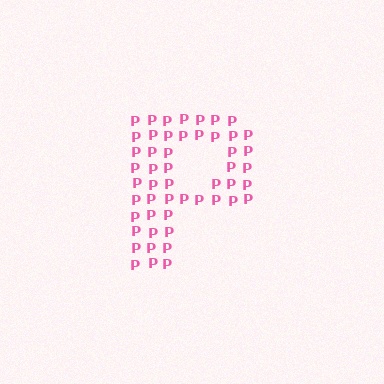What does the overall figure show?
The overall figure shows the letter P.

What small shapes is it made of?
It is made of small letter P's.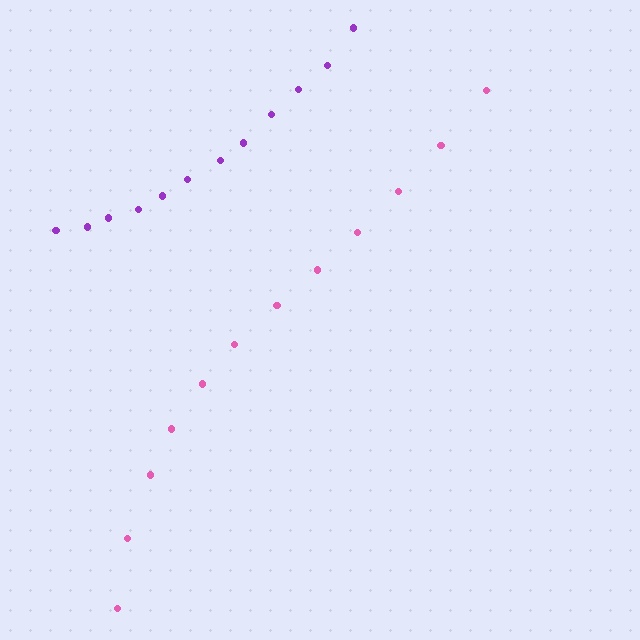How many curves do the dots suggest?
There are 2 distinct paths.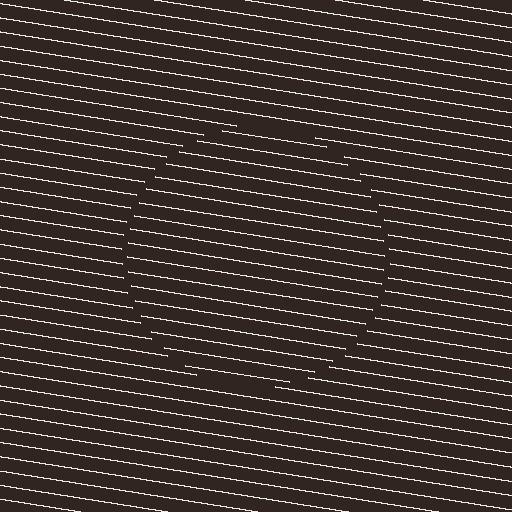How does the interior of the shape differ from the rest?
The interior of the shape contains the same grating, shifted by half a period — the contour is defined by the phase discontinuity where line-ends from the inner and outer gratings abut.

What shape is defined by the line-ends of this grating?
An illusory circle. The interior of the shape contains the same grating, shifted by half a period — the contour is defined by the phase discontinuity where line-ends from the inner and outer gratings abut.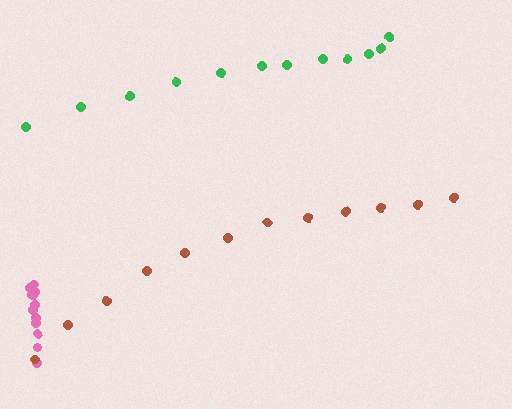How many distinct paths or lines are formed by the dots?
There are 3 distinct paths.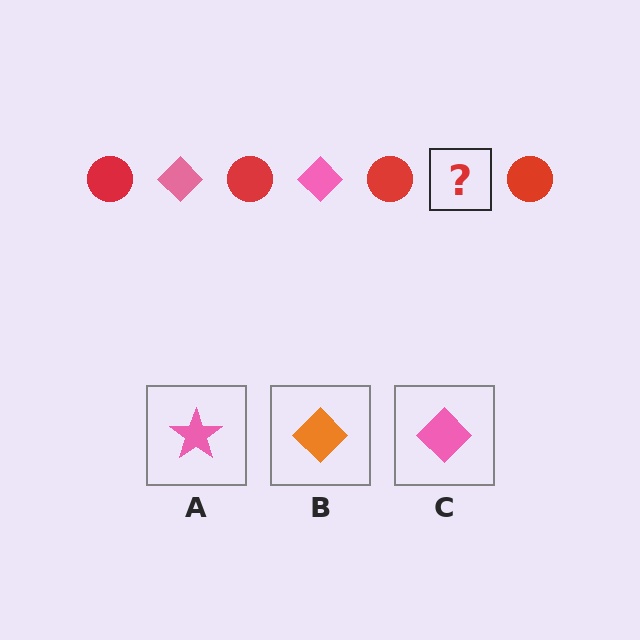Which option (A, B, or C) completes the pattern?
C.